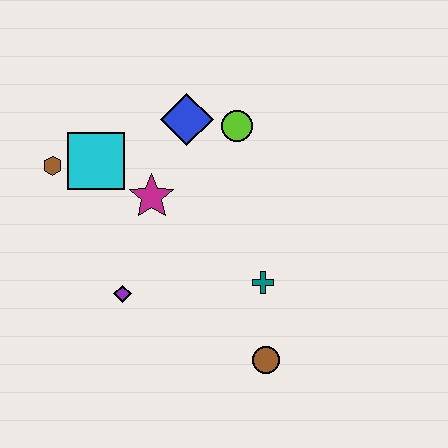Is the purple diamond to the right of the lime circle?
No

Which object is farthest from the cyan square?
The brown circle is farthest from the cyan square.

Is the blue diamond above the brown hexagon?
Yes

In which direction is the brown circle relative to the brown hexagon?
The brown circle is to the right of the brown hexagon.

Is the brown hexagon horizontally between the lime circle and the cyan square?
No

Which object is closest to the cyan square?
The brown hexagon is closest to the cyan square.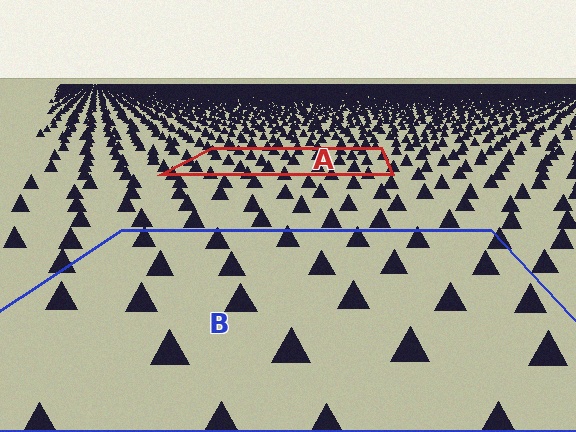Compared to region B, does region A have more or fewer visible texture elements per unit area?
Region A has more texture elements per unit area — they are packed more densely because it is farther away.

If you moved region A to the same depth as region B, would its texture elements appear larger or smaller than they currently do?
They would appear larger. At a closer depth, the same texture elements are projected at a bigger on-screen size.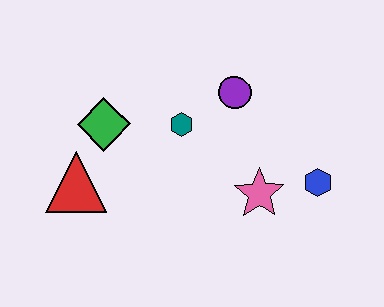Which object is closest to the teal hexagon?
The purple circle is closest to the teal hexagon.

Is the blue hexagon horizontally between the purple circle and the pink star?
No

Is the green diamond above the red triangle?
Yes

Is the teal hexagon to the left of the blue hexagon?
Yes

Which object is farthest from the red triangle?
The blue hexagon is farthest from the red triangle.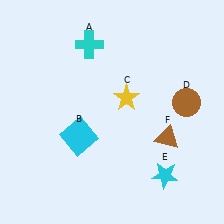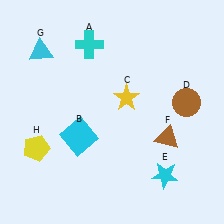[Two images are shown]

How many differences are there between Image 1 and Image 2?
There are 2 differences between the two images.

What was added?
A cyan triangle (G), a yellow pentagon (H) were added in Image 2.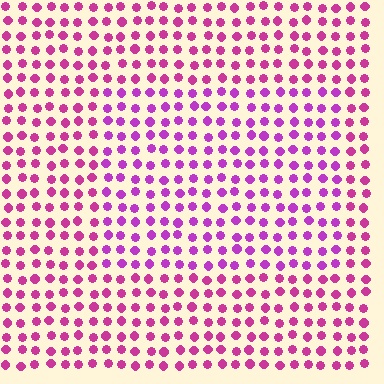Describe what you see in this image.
The image is filled with small magenta elements in a uniform arrangement. A rectangle-shaped region is visible where the elements are tinted to a slightly different hue, forming a subtle color boundary.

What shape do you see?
I see a rectangle.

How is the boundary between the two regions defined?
The boundary is defined purely by a slight shift in hue (about 25 degrees). Spacing, size, and orientation are identical on both sides.